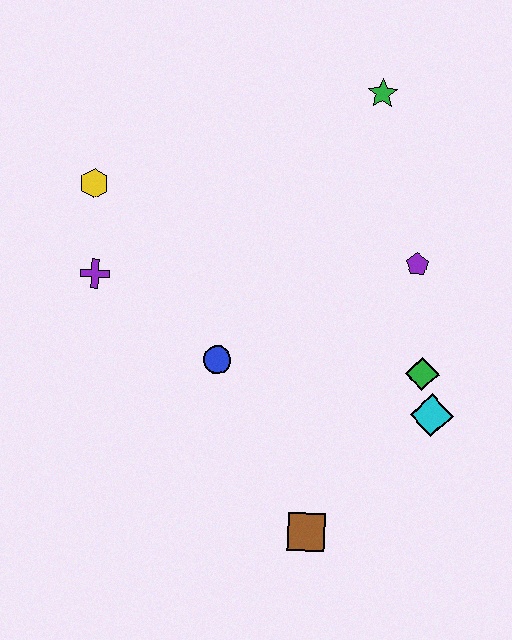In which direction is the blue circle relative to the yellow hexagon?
The blue circle is below the yellow hexagon.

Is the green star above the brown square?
Yes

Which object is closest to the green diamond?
The cyan diamond is closest to the green diamond.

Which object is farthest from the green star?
The brown square is farthest from the green star.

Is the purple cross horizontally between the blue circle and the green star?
No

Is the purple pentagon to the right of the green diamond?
No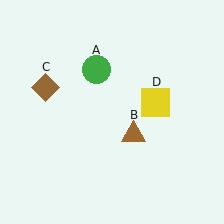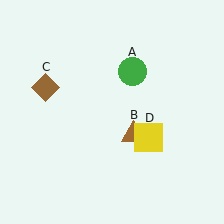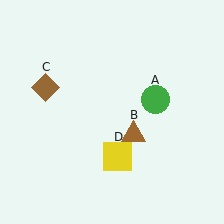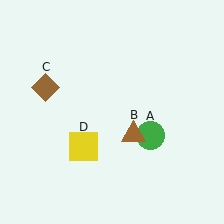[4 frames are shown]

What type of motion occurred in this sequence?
The green circle (object A), yellow square (object D) rotated clockwise around the center of the scene.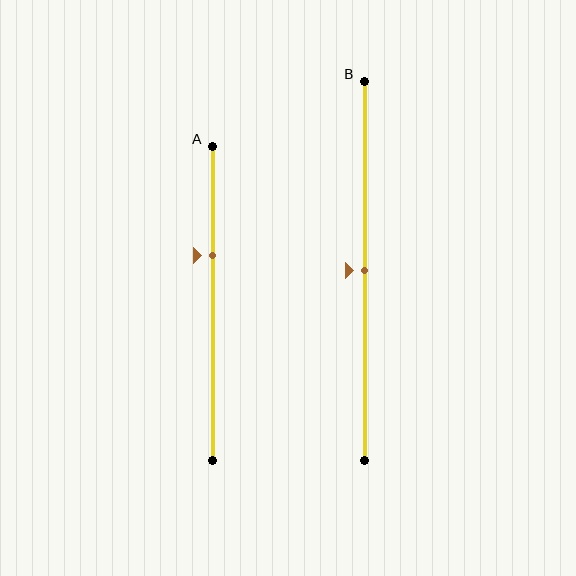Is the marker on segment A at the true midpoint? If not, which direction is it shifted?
No, the marker on segment A is shifted upward by about 15% of the segment length.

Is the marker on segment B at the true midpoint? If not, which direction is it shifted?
Yes, the marker on segment B is at the true midpoint.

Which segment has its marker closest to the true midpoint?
Segment B has its marker closest to the true midpoint.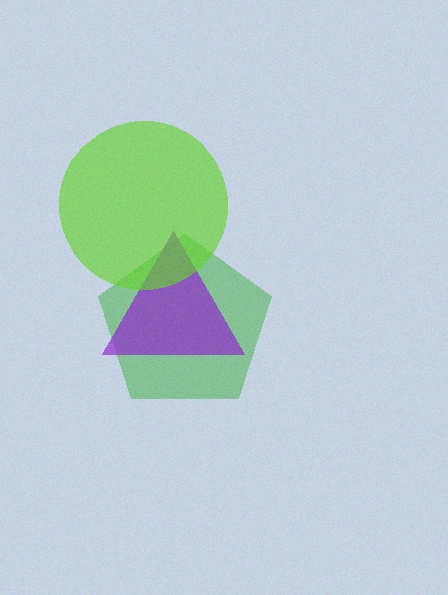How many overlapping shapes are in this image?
There are 3 overlapping shapes in the image.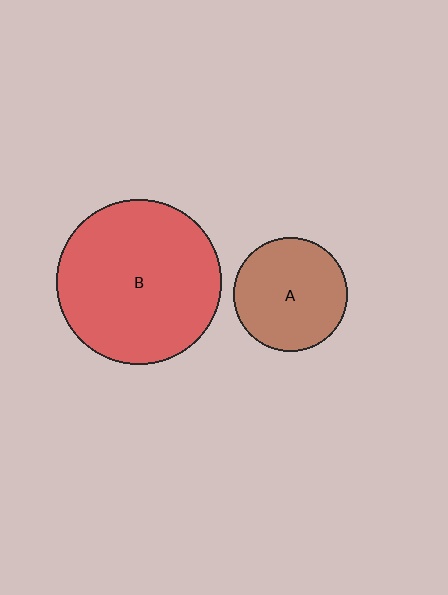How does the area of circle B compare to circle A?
Approximately 2.1 times.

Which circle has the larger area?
Circle B (red).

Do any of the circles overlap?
No, none of the circles overlap.